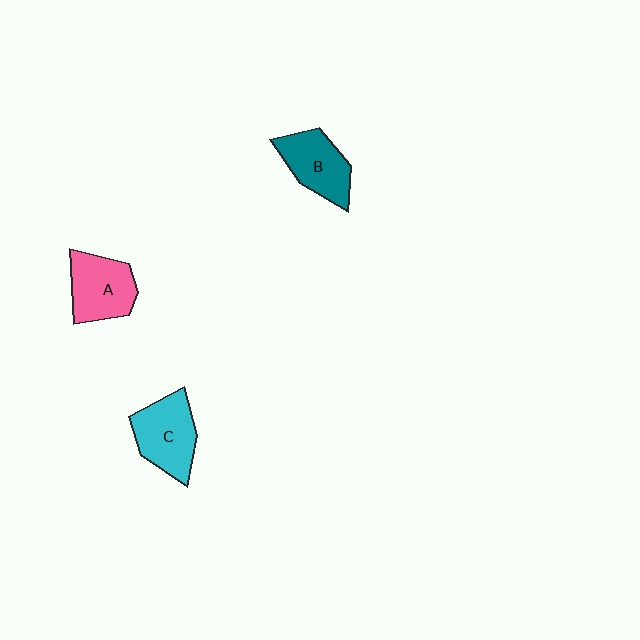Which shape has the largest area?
Shape C (cyan).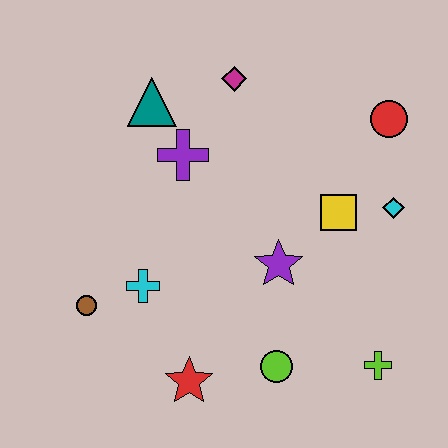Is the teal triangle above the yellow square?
Yes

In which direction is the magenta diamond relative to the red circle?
The magenta diamond is to the left of the red circle.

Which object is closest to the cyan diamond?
The yellow square is closest to the cyan diamond.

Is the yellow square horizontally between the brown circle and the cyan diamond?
Yes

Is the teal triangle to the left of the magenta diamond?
Yes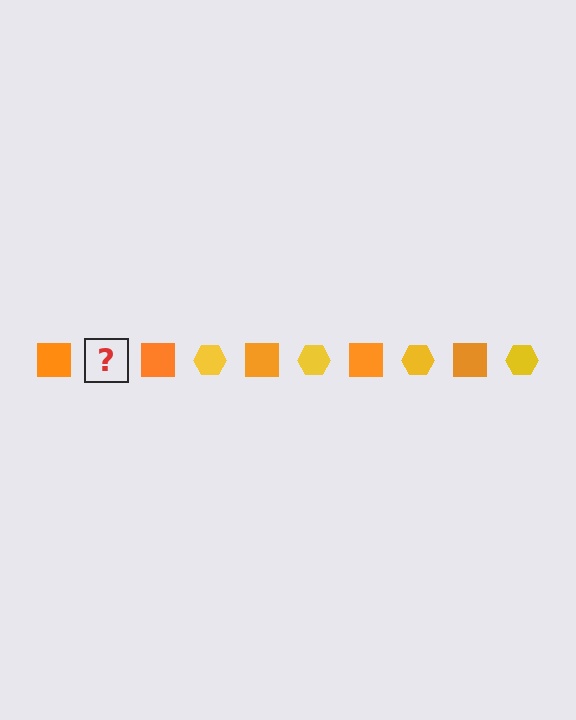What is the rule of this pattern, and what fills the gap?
The rule is that the pattern alternates between orange square and yellow hexagon. The gap should be filled with a yellow hexagon.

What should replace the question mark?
The question mark should be replaced with a yellow hexagon.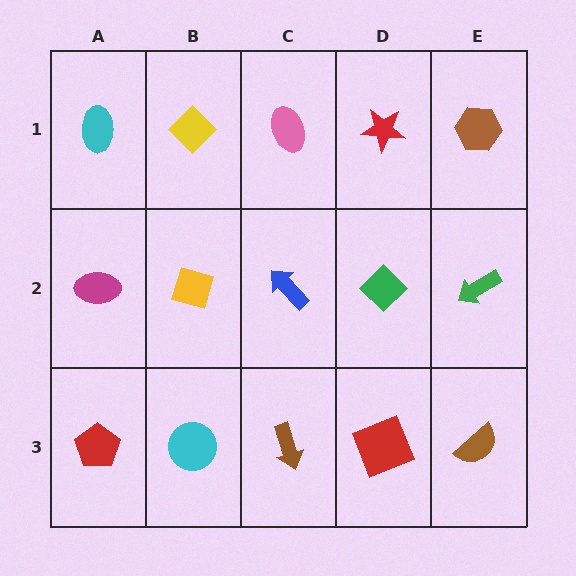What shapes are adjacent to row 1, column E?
A green arrow (row 2, column E), a red star (row 1, column D).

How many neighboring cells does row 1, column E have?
2.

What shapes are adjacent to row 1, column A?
A magenta ellipse (row 2, column A), a yellow diamond (row 1, column B).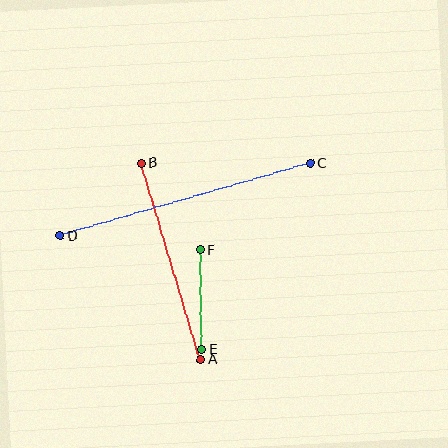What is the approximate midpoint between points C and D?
The midpoint is at approximately (185, 200) pixels.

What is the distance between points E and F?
The distance is approximately 100 pixels.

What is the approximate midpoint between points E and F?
The midpoint is at approximately (201, 300) pixels.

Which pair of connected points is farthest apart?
Points C and D are farthest apart.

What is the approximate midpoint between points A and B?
The midpoint is at approximately (171, 262) pixels.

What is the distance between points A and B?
The distance is approximately 205 pixels.